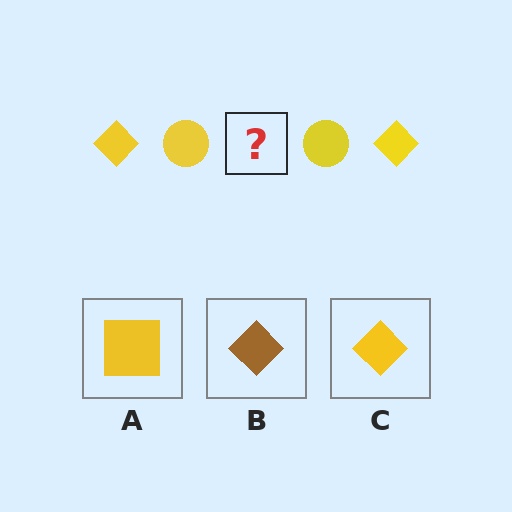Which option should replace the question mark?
Option C.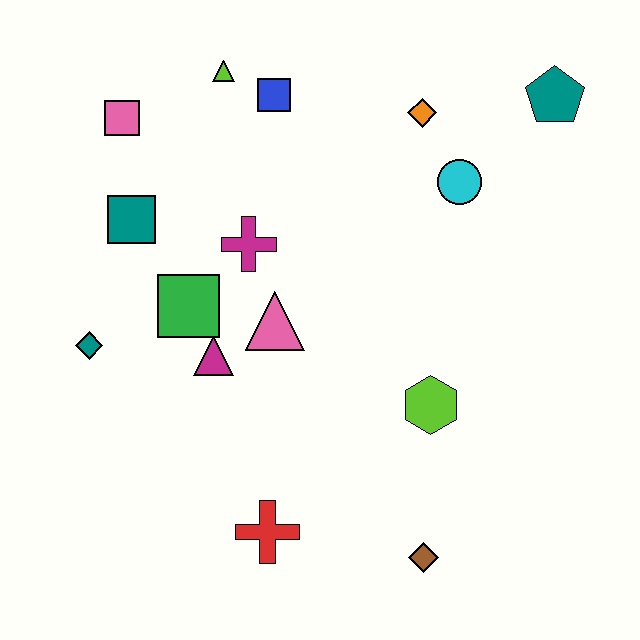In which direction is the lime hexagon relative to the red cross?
The lime hexagon is to the right of the red cross.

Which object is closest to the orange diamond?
The cyan circle is closest to the orange diamond.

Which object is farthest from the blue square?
The brown diamond is farthest from the blue square.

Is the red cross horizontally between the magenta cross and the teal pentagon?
Yes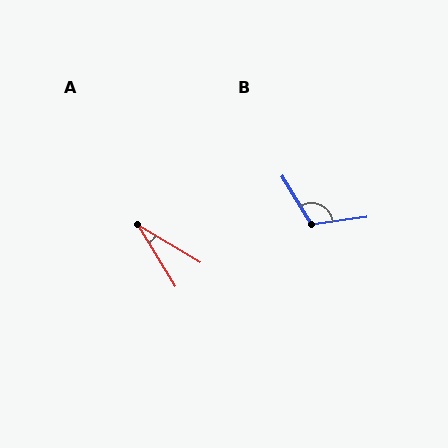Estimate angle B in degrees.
Approximately 114 degrees.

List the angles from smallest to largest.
A (28°), B (114°).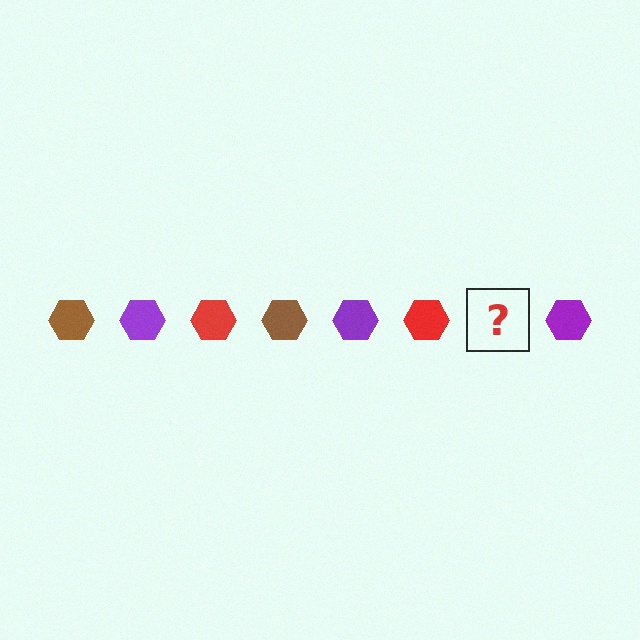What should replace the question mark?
The question mark should be replaced with a brown hexagon.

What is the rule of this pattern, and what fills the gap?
The rule is that the pattern cycles through brown, purple, red hexagons. The gap should be filled with a brown hexagon.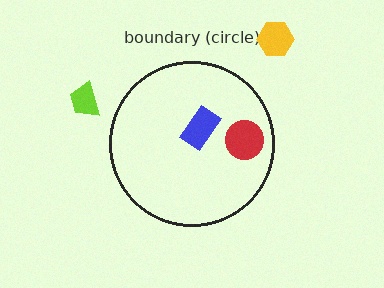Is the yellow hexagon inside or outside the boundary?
Outside.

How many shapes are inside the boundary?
2 inside, 2 outside.